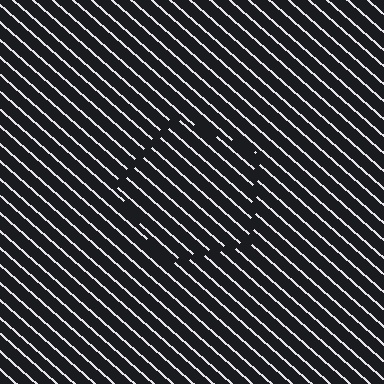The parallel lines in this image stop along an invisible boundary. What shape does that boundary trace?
An illusory pentagon. The interior of the shape contains the same grating, shifted by half a period — the contour is defined by the phase discontinuity where line-ends from the inner and outer gratings abut.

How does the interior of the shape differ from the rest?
The interior of the shape contains the same grating, shifted by half a period — the contour is defined by the phase discontinuity where line-ends from the inner and outer gratings abut.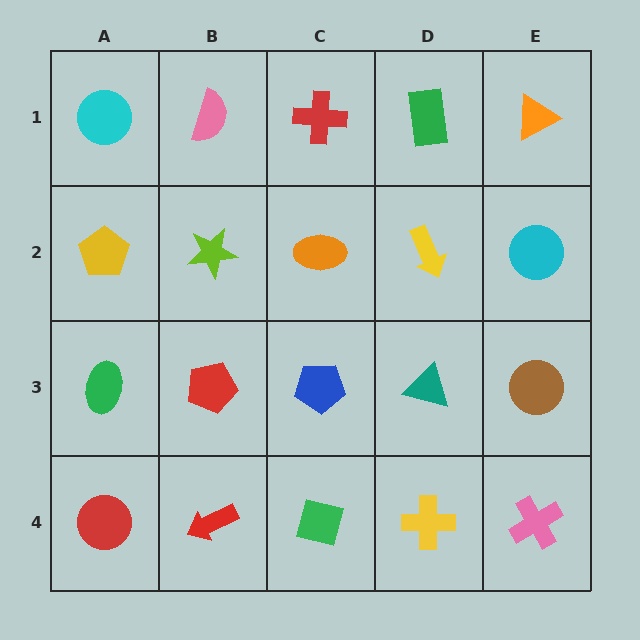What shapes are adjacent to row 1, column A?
A yellow pentagon (row 2, column A), a pink semicircle (row 1, column B).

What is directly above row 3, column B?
A lime star.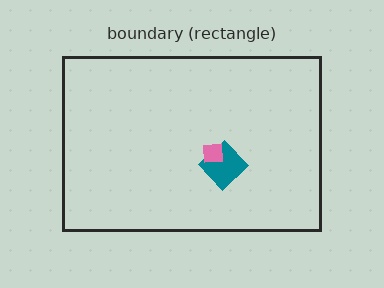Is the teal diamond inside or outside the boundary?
Inside.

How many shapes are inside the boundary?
2 inside, 0 outside.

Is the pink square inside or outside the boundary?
Inside.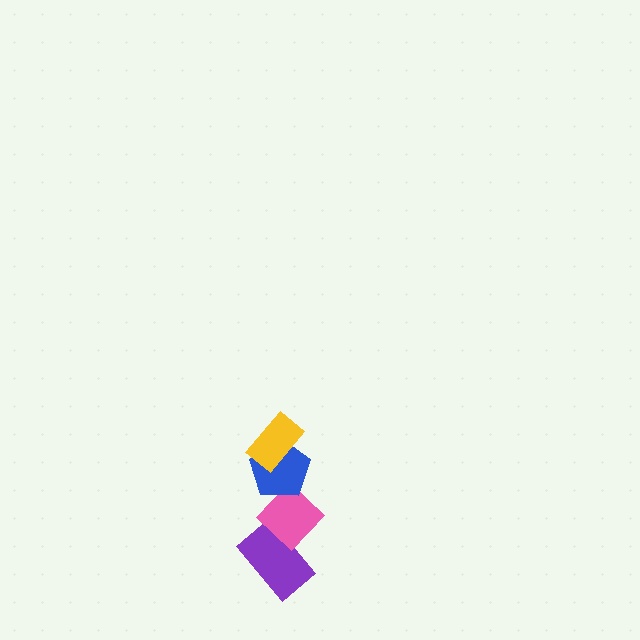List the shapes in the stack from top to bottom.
From top to bottom: the yellow rectangle, the blue pentagon, the pink diamond, the purple rectangle.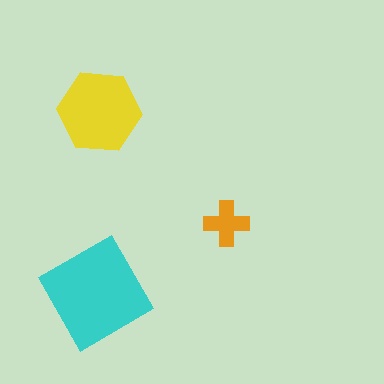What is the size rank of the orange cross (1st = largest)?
3rd.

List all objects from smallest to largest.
The orange cross, the yellow hexagon, the cyan square.